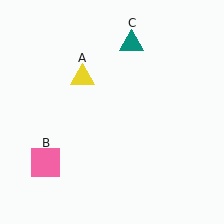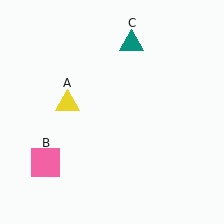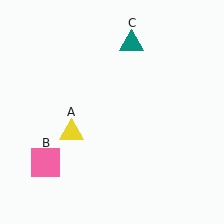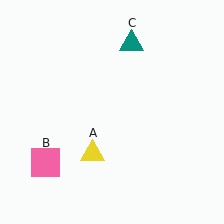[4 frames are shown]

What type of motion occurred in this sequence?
The yellow triangle (object A) rotated counterclockwise around the center of the scene.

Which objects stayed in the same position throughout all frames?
Pink square (object B) and teal triangle (object C) remained stationary.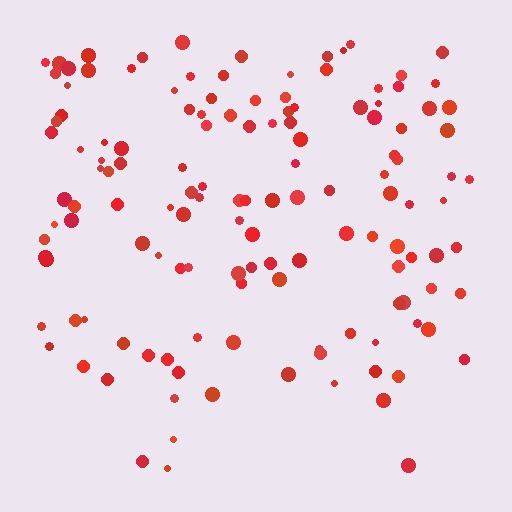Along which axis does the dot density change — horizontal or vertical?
Vertical.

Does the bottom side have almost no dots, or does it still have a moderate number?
Still a moderate number, just noticeably fewer than the top.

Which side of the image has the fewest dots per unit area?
The bottom.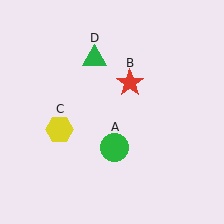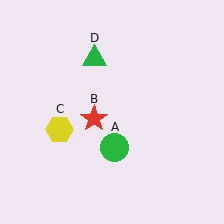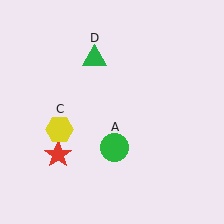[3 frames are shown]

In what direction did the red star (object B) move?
The red star (object B) moved down and to the left.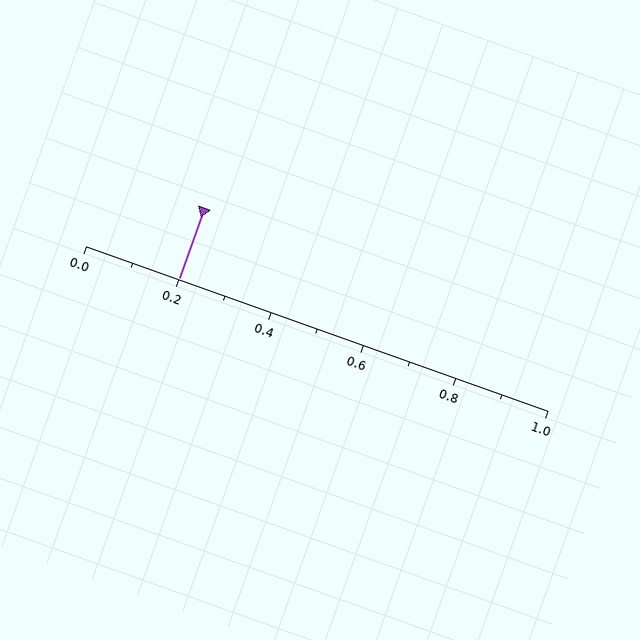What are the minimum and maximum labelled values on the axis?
The axis runs from 0.0 to 1.0.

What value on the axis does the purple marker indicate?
The marker indicates approximately 0.2.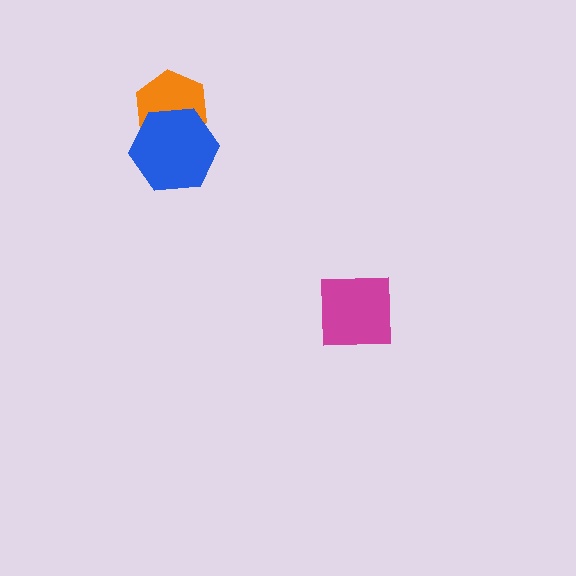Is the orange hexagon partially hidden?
Yes, it is partially covered by another shape.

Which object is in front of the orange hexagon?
The blue hexagon is in front of the orange hexagon.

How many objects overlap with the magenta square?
0 objects overlap with the magenta square.